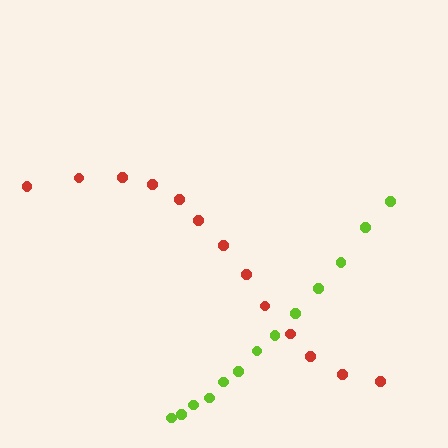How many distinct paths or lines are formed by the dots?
There are 2 distinct paths.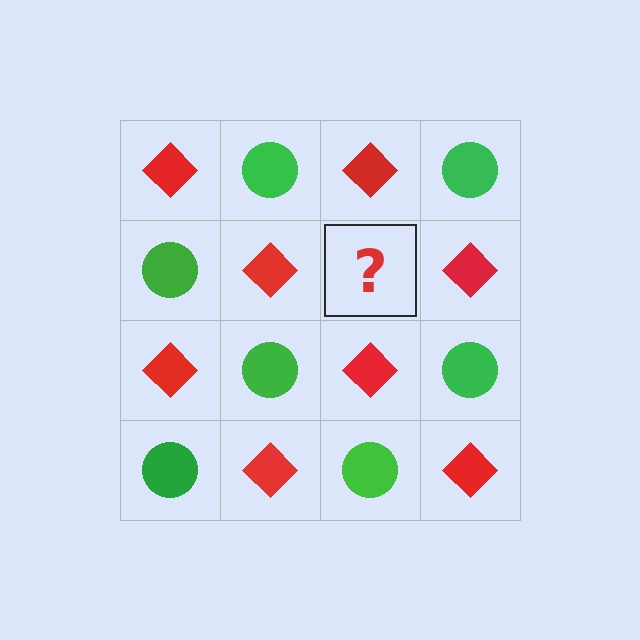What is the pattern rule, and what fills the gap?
The rule is that it alternates red diamond and green circle in a checkerboard pattern. The gap should be filled with a green circle.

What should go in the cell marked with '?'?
The missing cell should contain a green circle.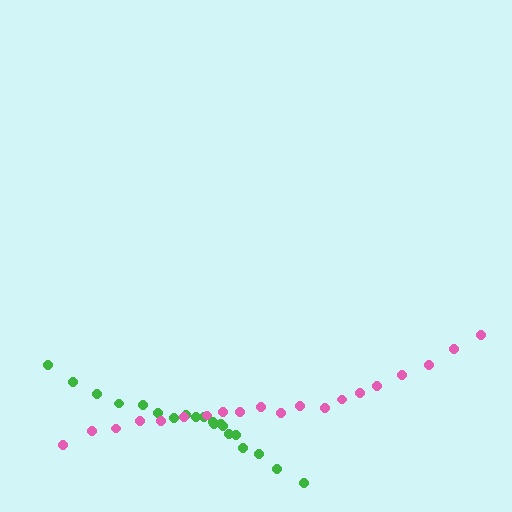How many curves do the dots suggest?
There are 2 distinct paths.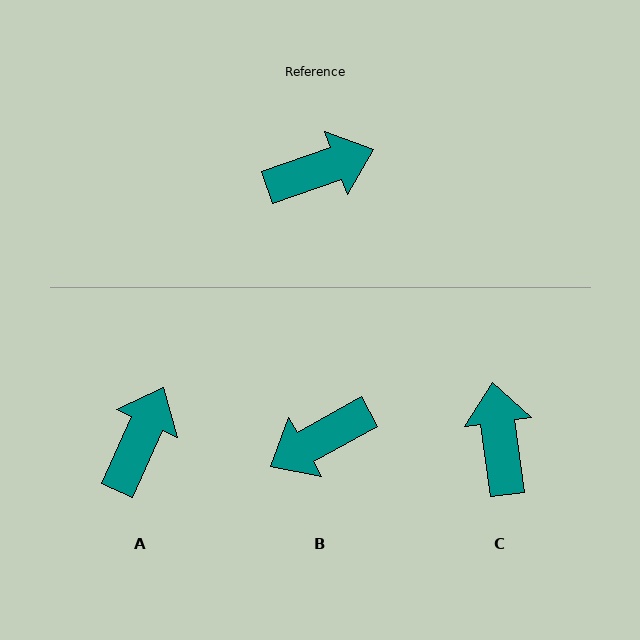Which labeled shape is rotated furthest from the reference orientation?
B, about 171 degrees away.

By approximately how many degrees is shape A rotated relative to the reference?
Approximately 46 degrees counter-clockwise.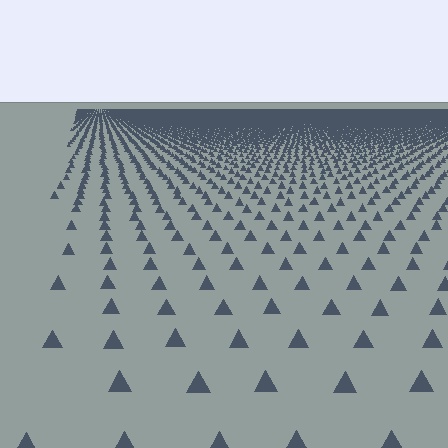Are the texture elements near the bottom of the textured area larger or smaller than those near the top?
Larger. Near the bottom, elements are closer to the viewer and appear at a bigger on-screen size.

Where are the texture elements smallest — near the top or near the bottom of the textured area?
Near the top.